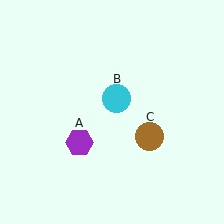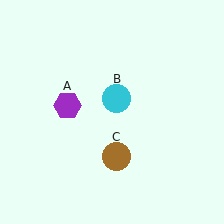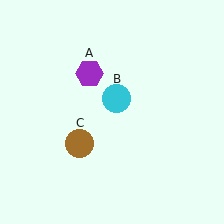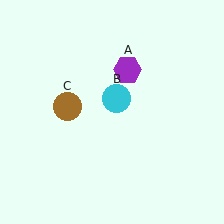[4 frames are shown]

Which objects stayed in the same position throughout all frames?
Cyan circle (object B) remained stationary.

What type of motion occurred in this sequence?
The purple hexagon (object A), brown circle (object C) rotated clockwise around the center of the scene.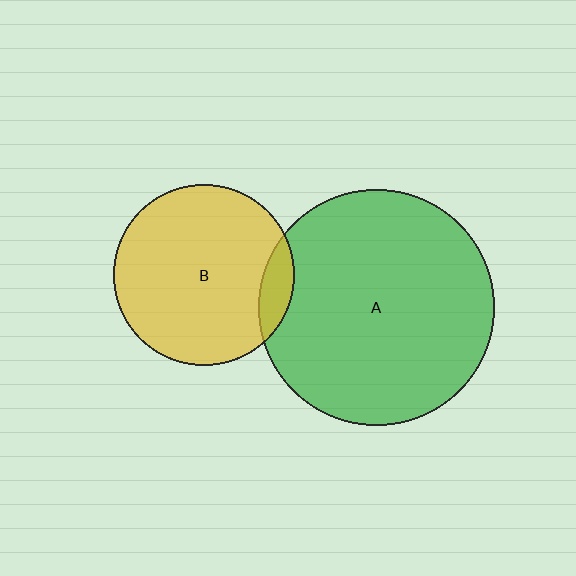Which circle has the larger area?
Circle A (green).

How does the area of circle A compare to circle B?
Approximately 1.7 times.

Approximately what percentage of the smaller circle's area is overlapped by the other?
Approximately 10%.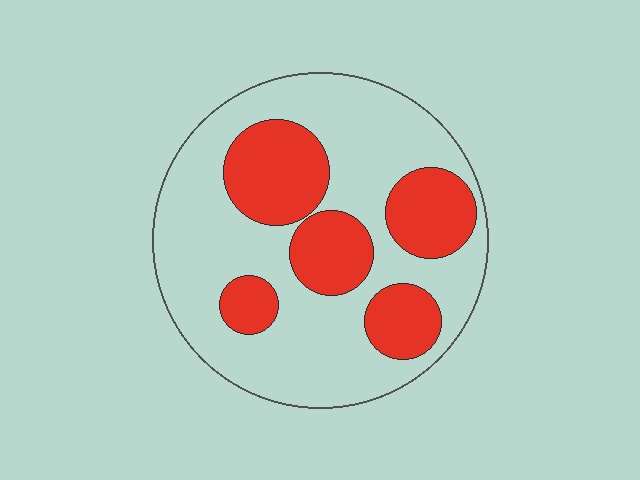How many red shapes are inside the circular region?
5.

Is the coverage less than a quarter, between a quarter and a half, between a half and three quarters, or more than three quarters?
Between a quarter and a half.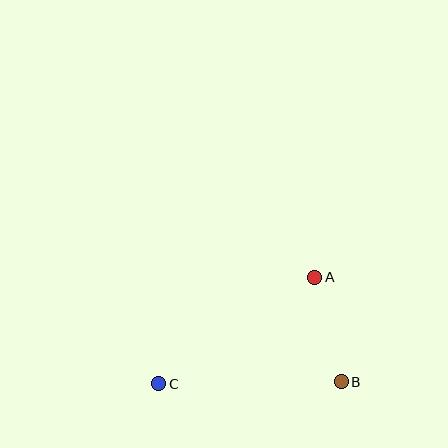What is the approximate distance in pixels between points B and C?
The distance between B and C is approximately 183 pixels.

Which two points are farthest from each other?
Points A and C are farthest from each other.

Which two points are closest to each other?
Points A and B are closest to each other.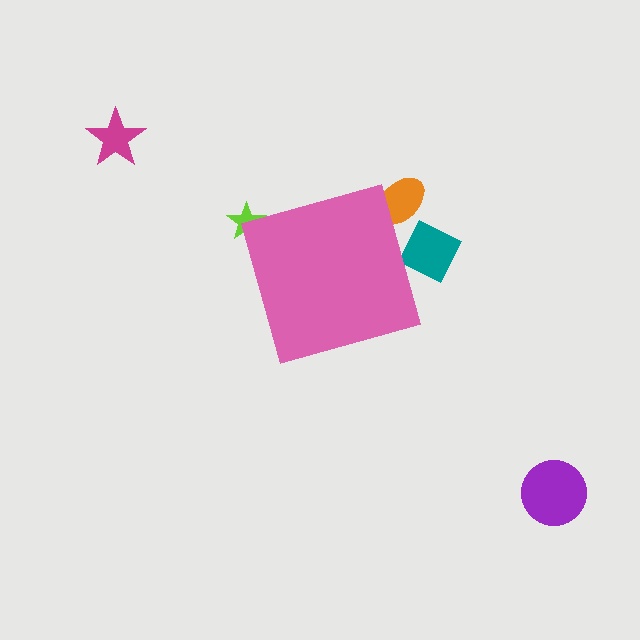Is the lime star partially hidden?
Yes, the lime star is partially hidden behind the pink diamond.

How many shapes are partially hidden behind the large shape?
3 shapes are partially hidden.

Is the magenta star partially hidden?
No, the magenta star is fully visible.